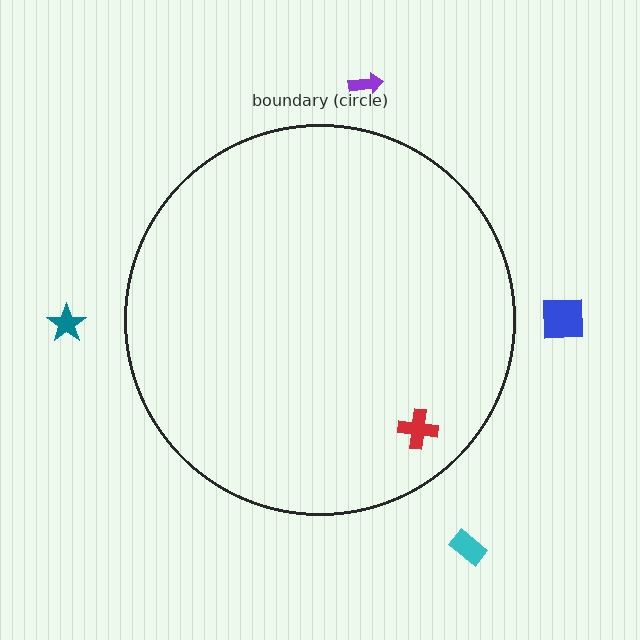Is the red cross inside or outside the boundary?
Inside.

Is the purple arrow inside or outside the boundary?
Outside.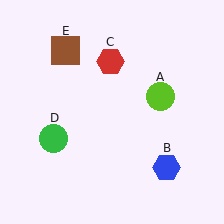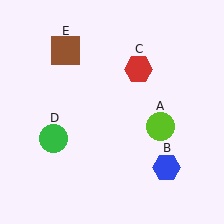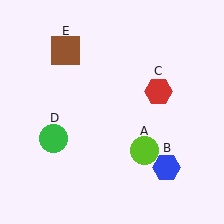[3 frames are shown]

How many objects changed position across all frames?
2 objects changed position: lime circle (object A), red hexagon (object C).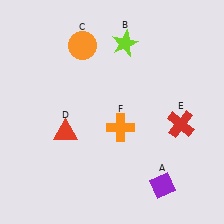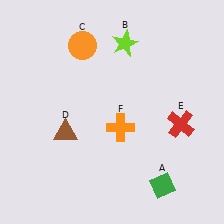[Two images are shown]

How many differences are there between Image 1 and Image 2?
There are 2 differences between the two images.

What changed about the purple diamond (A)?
In Image 1, A is purple. In Image 2, it changed to green.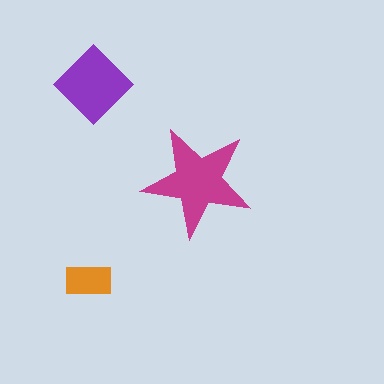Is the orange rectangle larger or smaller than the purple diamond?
Smaller.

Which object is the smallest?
The orange rectangle.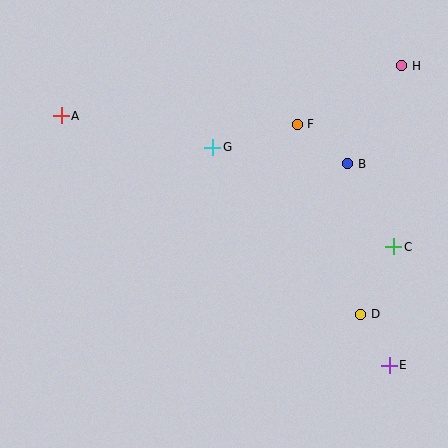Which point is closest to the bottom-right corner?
Point E is closest to the bottom-right corner.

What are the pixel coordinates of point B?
Point B is at (348, 164).